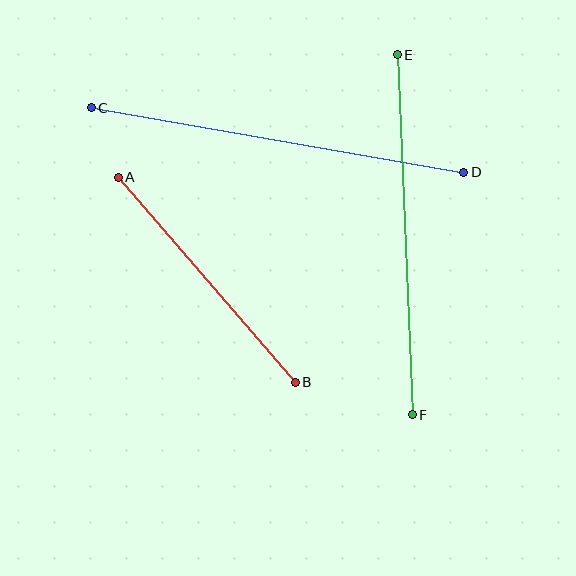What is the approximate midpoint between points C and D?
The midpoint is at approximately (278, 140) pixels.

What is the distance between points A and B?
The distance is approximately 271 pixels.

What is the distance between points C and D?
The distance is approximately 378 pixels.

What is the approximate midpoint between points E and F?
The midpoint is at approximately (405, 235) pixels.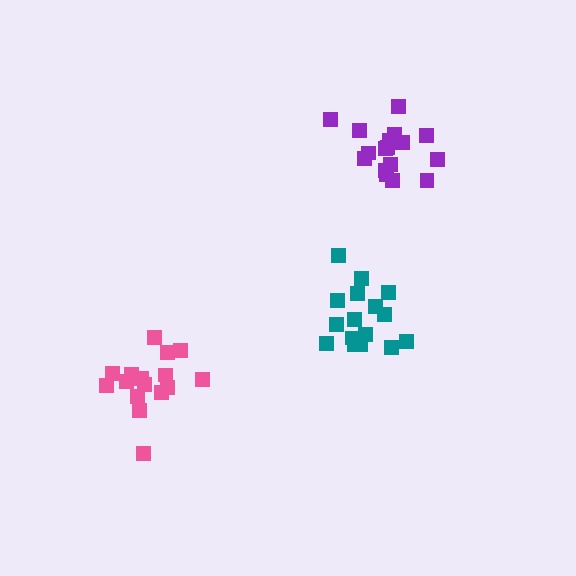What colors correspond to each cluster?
The clusters are colored: purple, pink, teal.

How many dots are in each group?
Group 1: 17 dots, Group 2: 16 dots, Group 3: 17 dots (50 total).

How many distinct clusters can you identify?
There are 3 distinct clusters.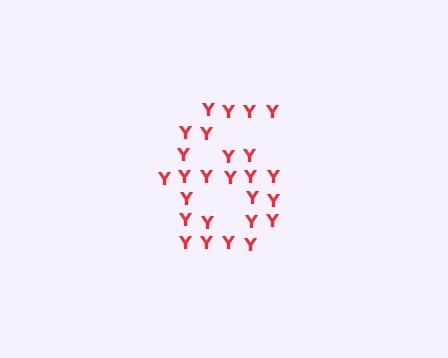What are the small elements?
The small elements are letter Y's.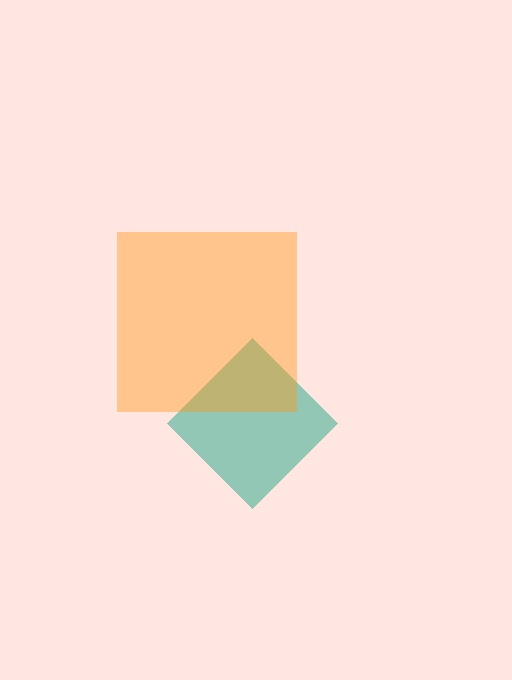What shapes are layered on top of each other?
The layered shapes are: a teal diamond, an orange square.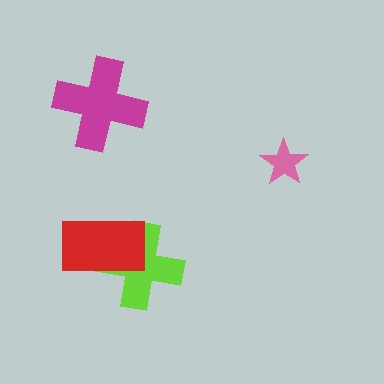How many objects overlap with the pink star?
0 objects overlap with the pink star.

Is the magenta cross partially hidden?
No, no other shape covers it.